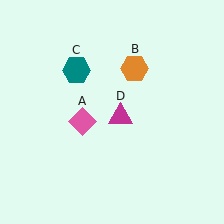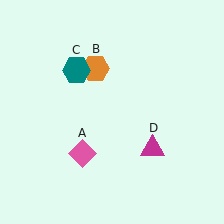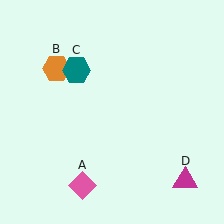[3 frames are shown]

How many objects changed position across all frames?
3 objects changed position: pink diamond (object A), orange hexagon (object B), magenta triangle (object D).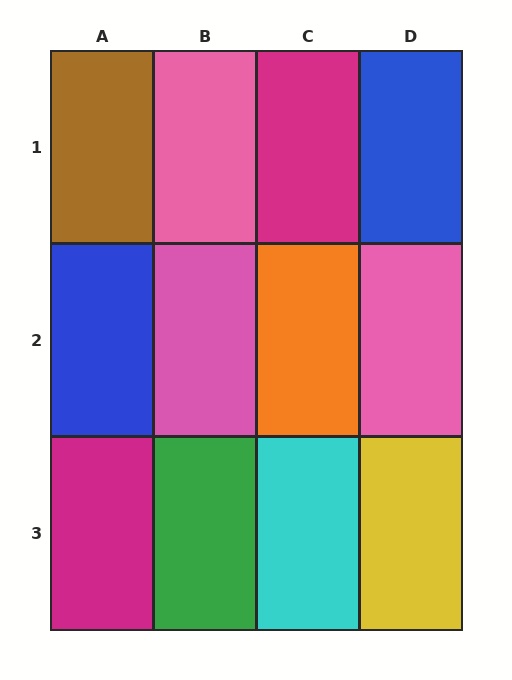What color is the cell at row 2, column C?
Orange.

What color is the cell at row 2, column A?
Blue.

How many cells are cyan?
1 cell is cyan.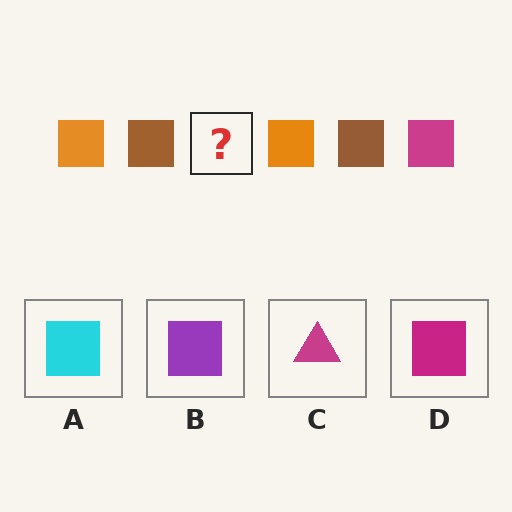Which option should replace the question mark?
Option D.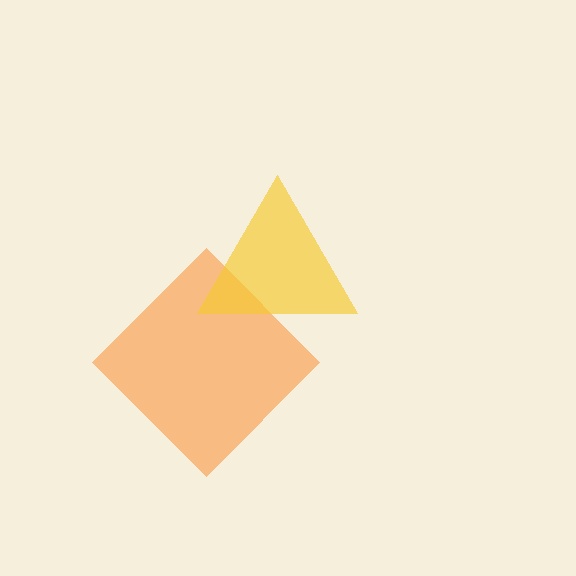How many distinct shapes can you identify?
There are 2 distinct shapes: an orange diamond, a yellow triangle.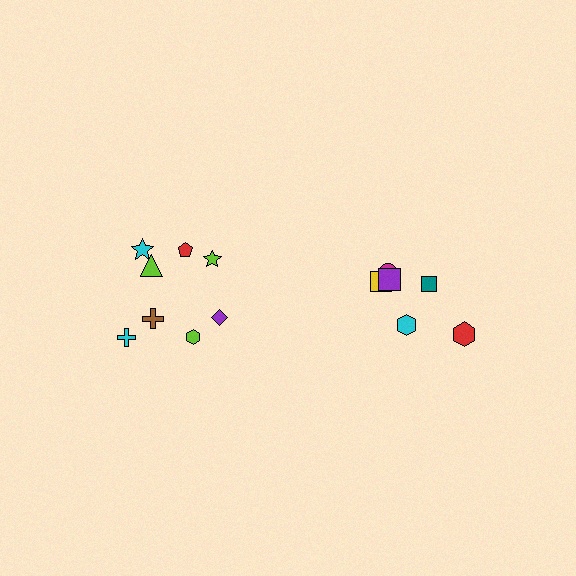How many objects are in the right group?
There are 6 objects.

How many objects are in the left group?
There are 8 objects.